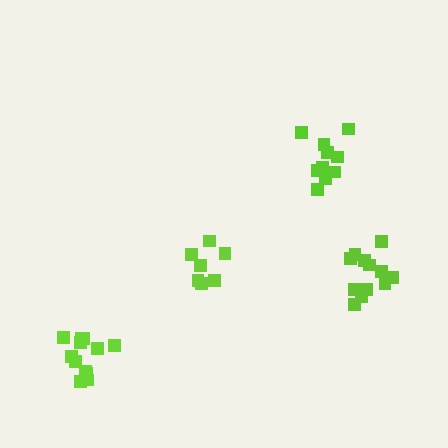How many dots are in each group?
Group 1: 10 dots, Group 2: 12 dots, Group 3: 7 dots, Group 4: 12 dots (41 total).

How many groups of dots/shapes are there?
There are 4 groups.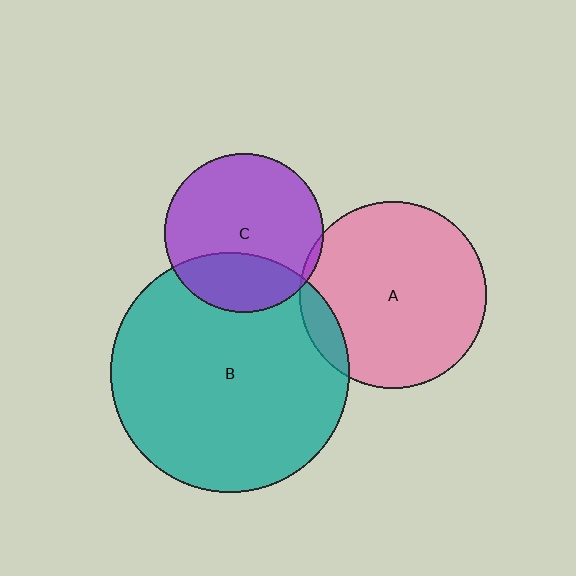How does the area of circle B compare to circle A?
Approximately 1.6 times.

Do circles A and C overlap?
Yes.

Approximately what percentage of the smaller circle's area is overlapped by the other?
Approximately 5%.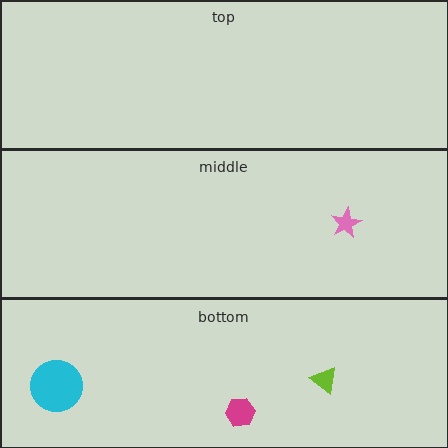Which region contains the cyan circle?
The bottom region.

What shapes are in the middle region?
The pink star.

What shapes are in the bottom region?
The magenta hexagon, the cyan circle, the lime triangle.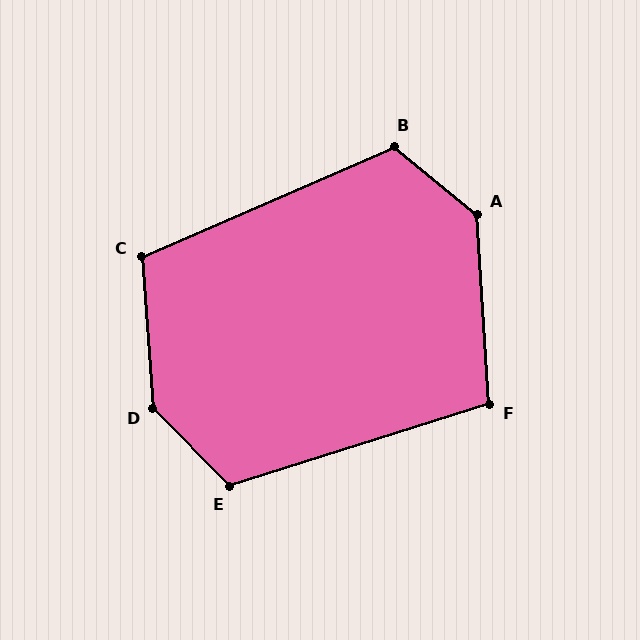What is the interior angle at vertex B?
Approximately 117 degrees (obtuse).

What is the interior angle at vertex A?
Approximately 133 degrees (obtuse).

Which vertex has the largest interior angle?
D, at approximately 139 degrees.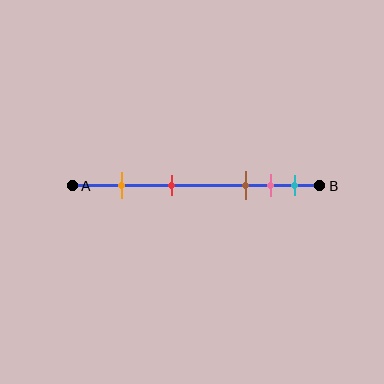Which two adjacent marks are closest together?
The pink and cyan marks are the closest adjacent pair.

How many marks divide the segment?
There are 5 marks dividing the segment.